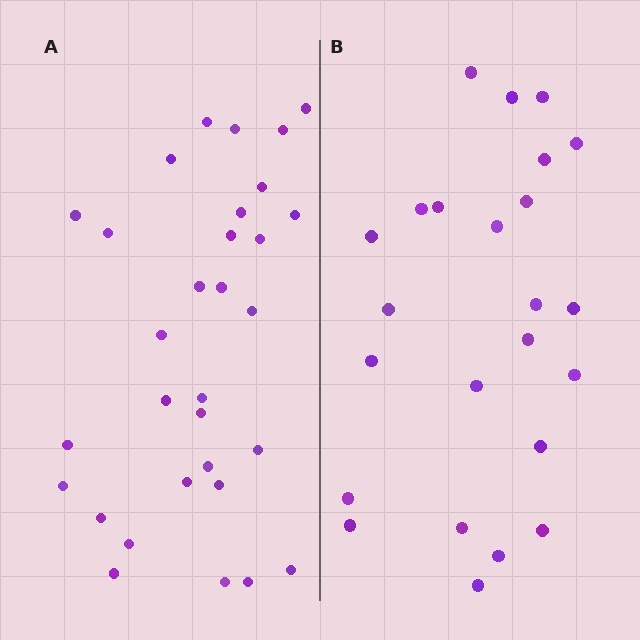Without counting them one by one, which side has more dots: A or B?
Region A (the left region) has more dots.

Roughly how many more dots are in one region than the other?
Region A has roughly 8 or so more dots than region B.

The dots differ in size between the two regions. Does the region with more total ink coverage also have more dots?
No. Region B has more total ink coverage because its dots are larger, but region A actually contains more individual dots. Total area can be misleading — the number of items is what matters here.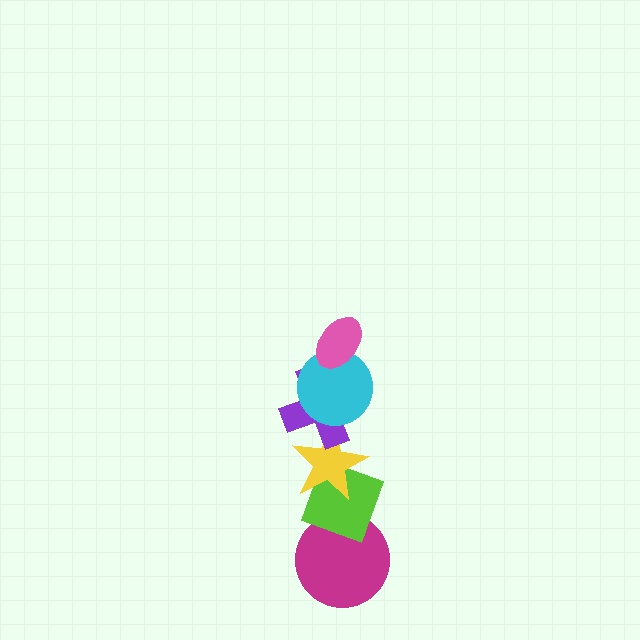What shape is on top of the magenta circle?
The lime diamond is on top of the magenta circle.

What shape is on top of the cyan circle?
The pink ellipse is on top of the cyan circle.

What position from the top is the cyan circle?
The cyan circle is 2nd from the top.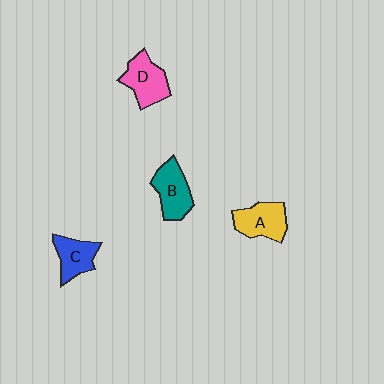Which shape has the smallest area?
Shape C (blue).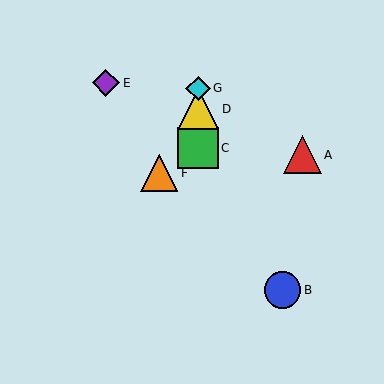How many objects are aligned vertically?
3 objects (C, D, G) are aligned vertically.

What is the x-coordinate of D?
Object D is at x≈198.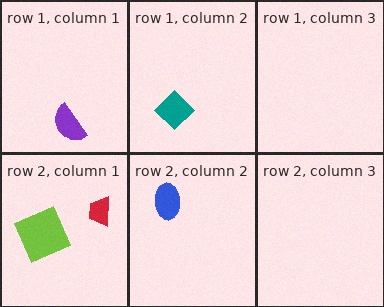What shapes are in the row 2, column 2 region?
The blue ellipse.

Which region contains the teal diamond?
The row 1, column 2 region.